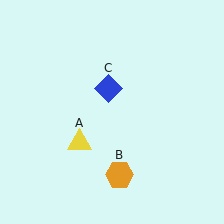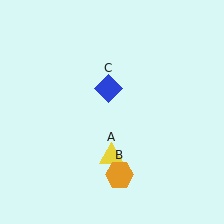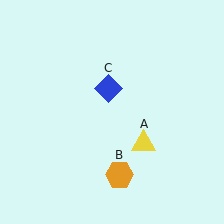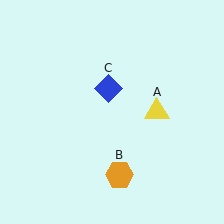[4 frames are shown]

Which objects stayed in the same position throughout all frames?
Orange hexagon (object B) and blue diamond (object C) remained stationary.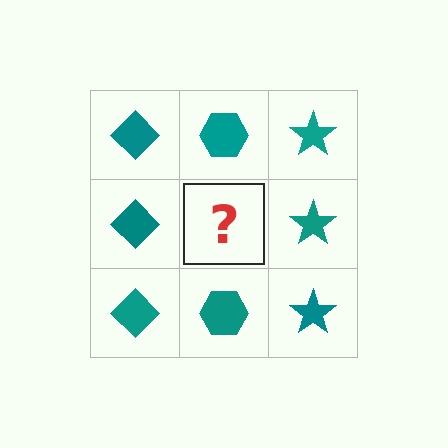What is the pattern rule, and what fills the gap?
The rule is that each column has a consistent shape. The gap should be filled with a teal hexagon.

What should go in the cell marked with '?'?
The missing cell should contain a teal hexagon.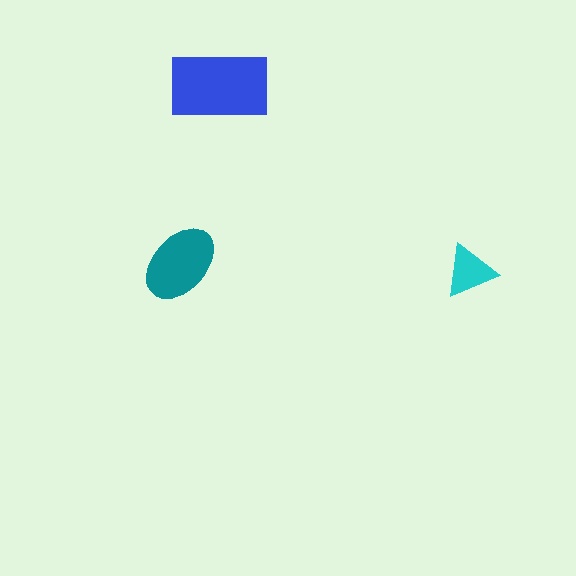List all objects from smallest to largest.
The cyan triangle, the teal ellipse, the blue rectangle.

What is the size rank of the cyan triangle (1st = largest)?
3rd.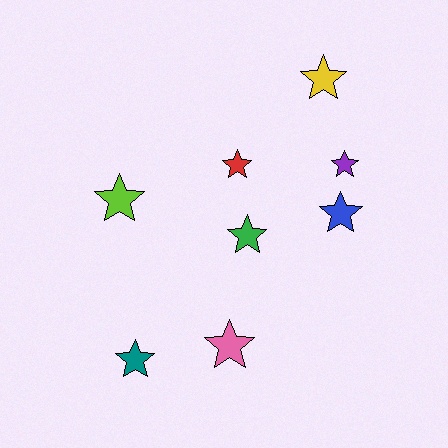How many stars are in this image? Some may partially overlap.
There are 8 stars.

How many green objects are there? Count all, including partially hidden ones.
There is 1 green object.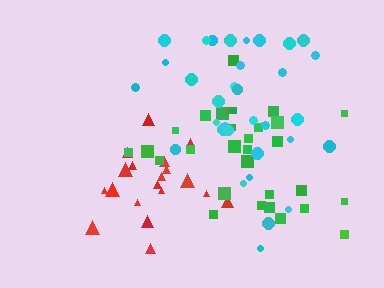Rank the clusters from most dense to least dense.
red, green, cyan.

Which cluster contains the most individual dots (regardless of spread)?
Cyan (34).